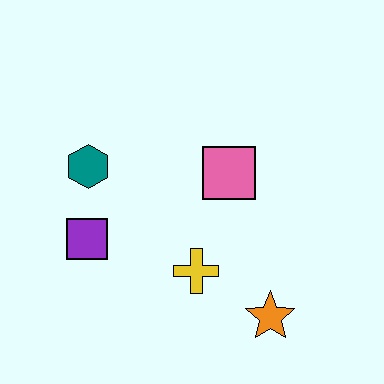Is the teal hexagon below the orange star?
No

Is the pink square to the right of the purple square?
Yes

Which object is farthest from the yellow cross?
The teal hexagon is farthest from the yellow cross.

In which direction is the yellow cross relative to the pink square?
The yellow cross is below the pink square.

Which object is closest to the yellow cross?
The orange star is closest to the yellow cross.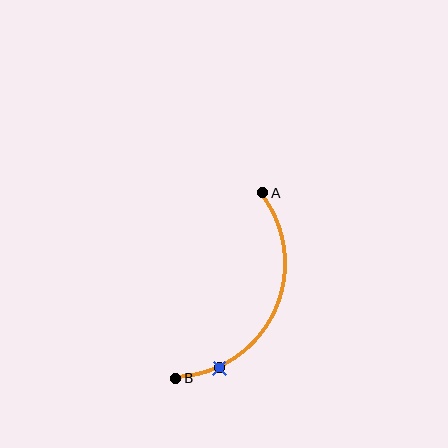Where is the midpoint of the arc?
The arc midpoint is the point on the curve farthest from the straight line joining A and B. It sits to the right of that line.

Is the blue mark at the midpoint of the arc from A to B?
No. The blue mark lies on the arc but is closer to endpoint B. The arc midpoint would be at the point on the curve equidistant along the arc from both A and B.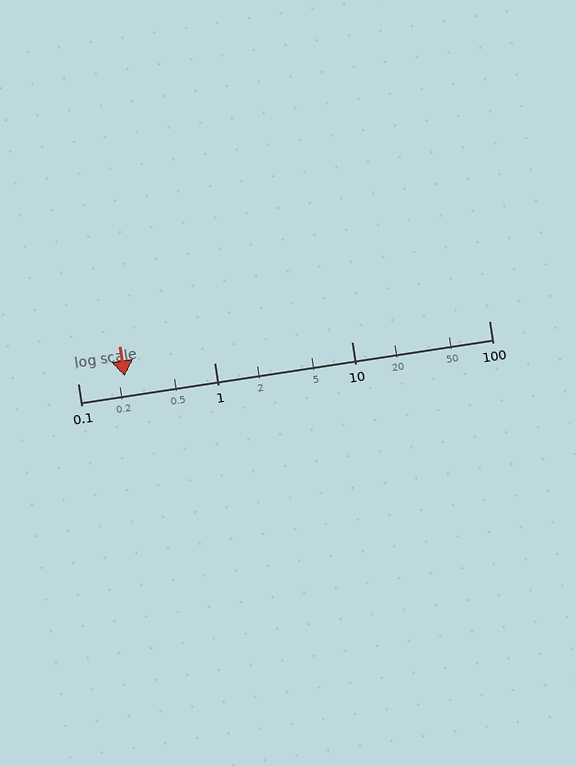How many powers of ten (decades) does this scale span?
The scale spans 3 decades, from 0.1 to 100.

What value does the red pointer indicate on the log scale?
The pointer indicates approximately 0.22.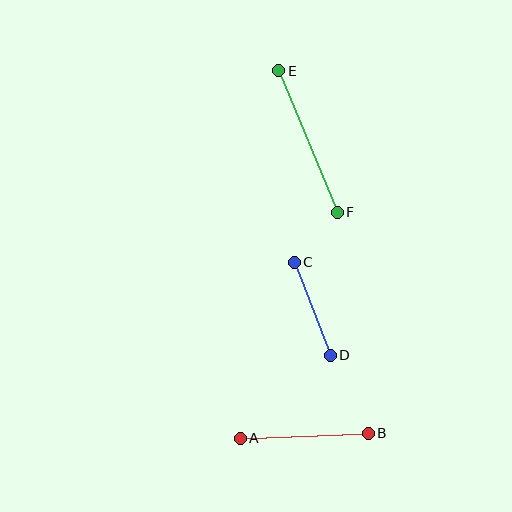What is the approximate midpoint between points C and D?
The midpoint is at approximately (312, 309) pixels.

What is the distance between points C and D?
The distance is approximately 100 pixels.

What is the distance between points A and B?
The distance is approximately 128 pixels.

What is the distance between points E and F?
The distance is approximately 153 pixels.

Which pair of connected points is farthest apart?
Points E and F are farthest apart.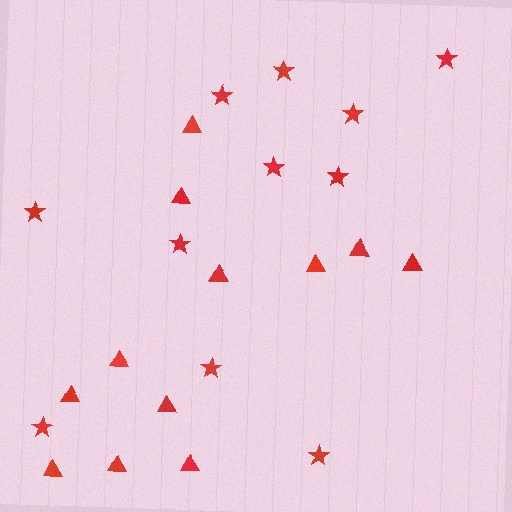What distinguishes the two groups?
There are 2 groups: one group of stars (11) and one group of triangles (12).